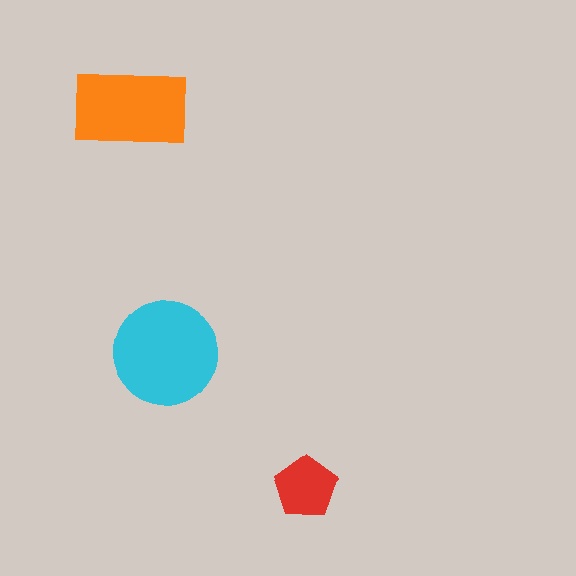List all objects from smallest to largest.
The red pentagon, the orange rectangle, the cyan circle.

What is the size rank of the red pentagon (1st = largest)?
3rd.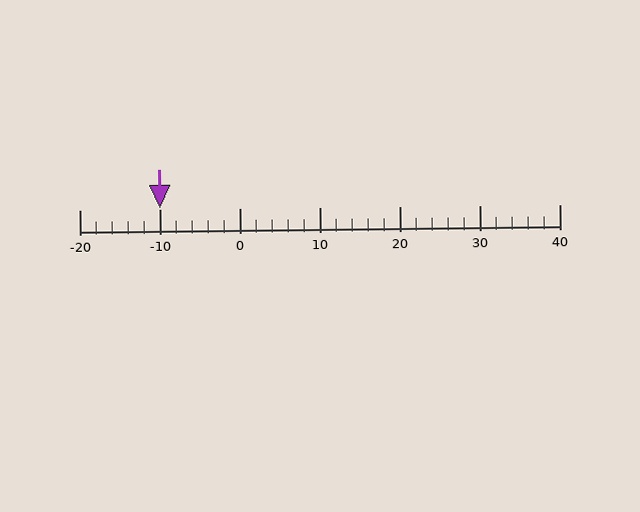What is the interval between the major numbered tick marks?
The major tick marks are spaced 10 units apart.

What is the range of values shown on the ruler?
The ruler shows values from -20 to 40.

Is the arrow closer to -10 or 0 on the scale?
The arrow is closer to -10.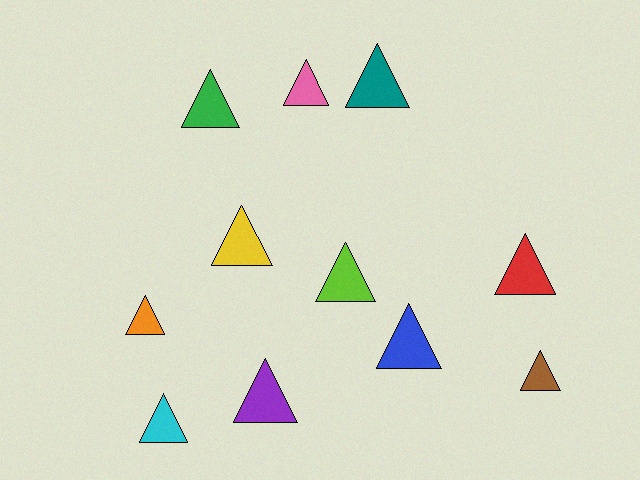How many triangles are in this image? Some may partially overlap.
There are 11 triangles.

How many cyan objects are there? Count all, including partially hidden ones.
There is 1 cyan object.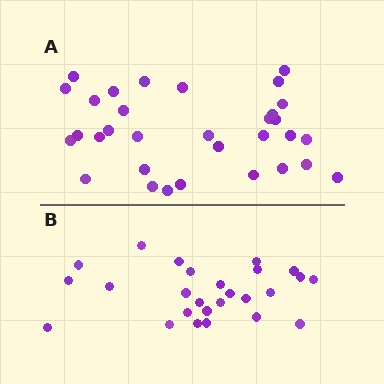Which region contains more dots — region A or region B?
Region A (the top region) has more dots.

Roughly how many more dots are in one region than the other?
Region A has about 6 more dots than region B.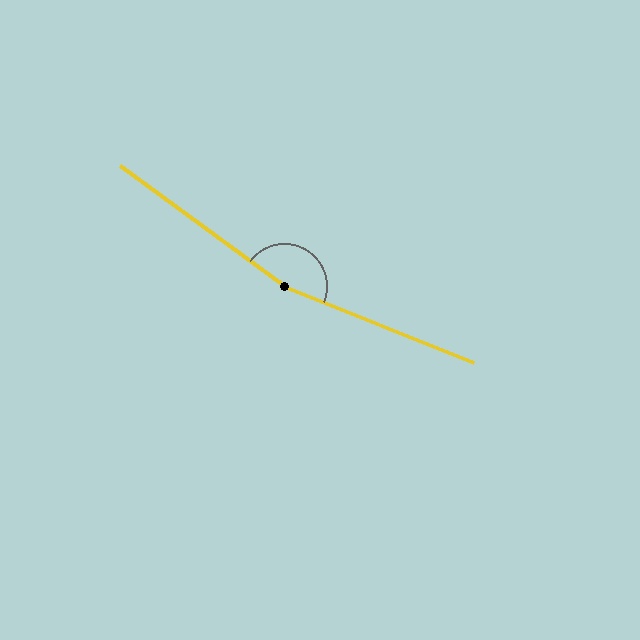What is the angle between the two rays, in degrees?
Approximately 166 degrees.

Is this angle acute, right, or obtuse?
It is obtuse.